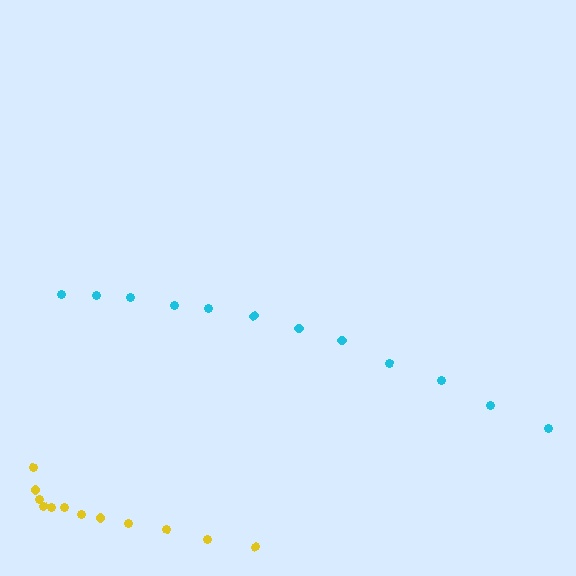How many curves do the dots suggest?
There are 2 distinct paths.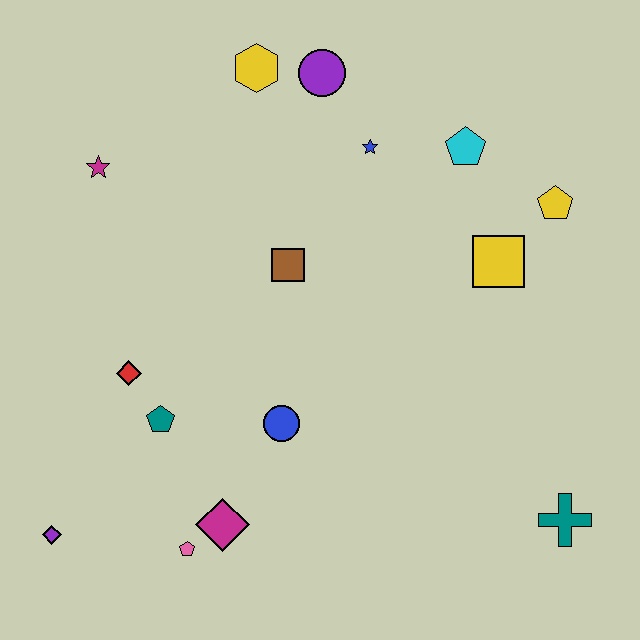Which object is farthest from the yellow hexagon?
The teal cross is farthest from the yellow hexagon.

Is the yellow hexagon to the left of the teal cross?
Yes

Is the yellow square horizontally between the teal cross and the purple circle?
Yes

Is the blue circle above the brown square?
No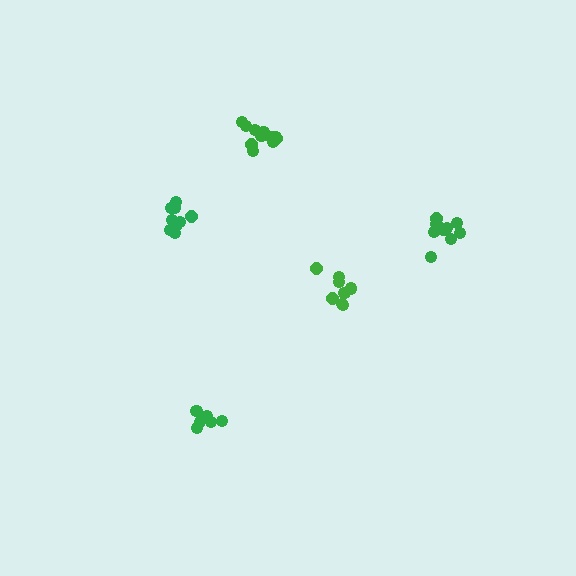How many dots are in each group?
Group 1: 11 dots, Group 2: 6 dots, Group 3: 8 dots, Group 4: 9 dots, Group 5: 10 dots (44 total).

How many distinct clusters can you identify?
There are 5 distinct clusters.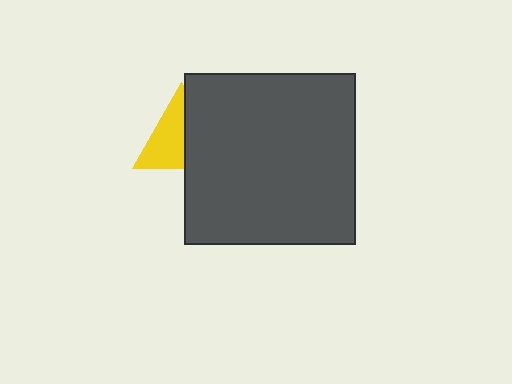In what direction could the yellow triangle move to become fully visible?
The yellow triangle could move left. That would shift it out from behind the dark gray square entirely.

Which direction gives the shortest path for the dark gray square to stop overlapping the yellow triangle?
Moving right gives the shortest separation.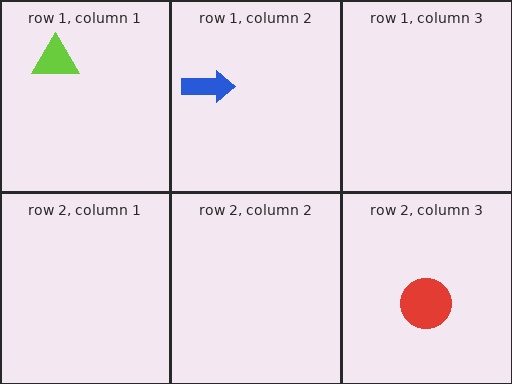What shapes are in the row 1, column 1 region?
The lime triangle.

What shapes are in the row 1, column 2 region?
The blue arrow.